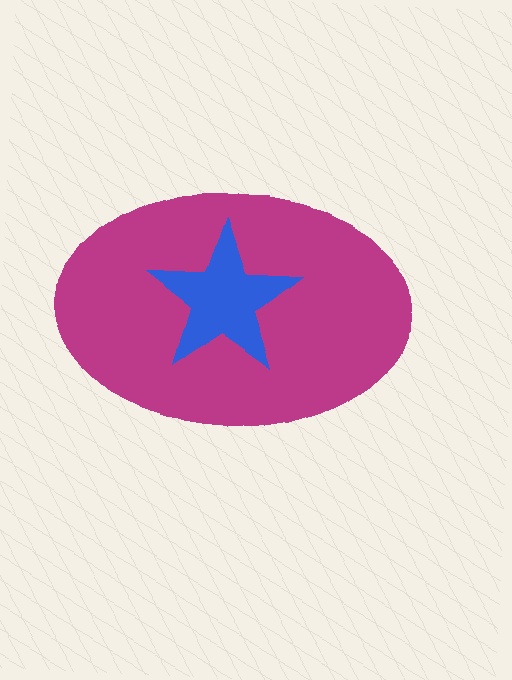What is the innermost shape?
The blue star.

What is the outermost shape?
The magenta ellipse.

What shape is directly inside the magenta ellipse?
The blue star.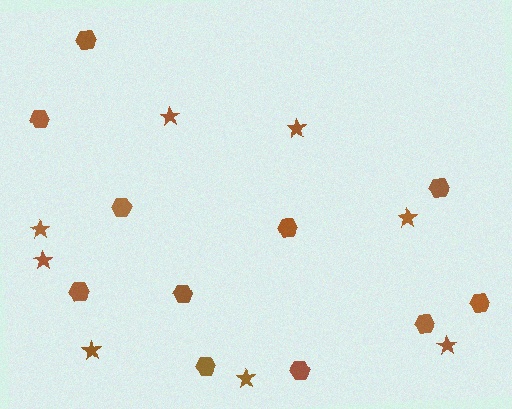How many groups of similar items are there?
There are 2 groups: one group of hexagons (11) and one group of stars (8).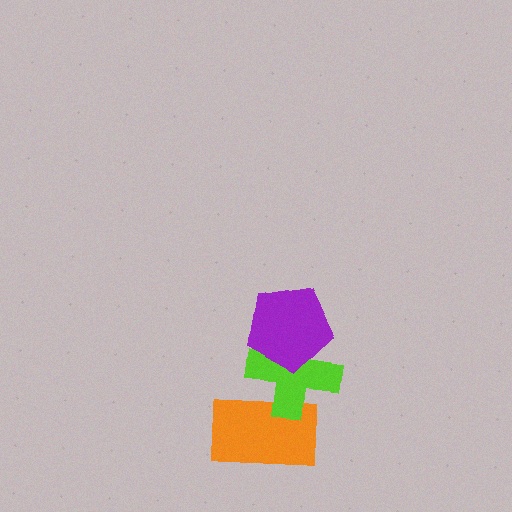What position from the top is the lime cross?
The lime cross is 2nd from the top.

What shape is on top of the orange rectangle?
The lime cross is on top of the orange rectangle.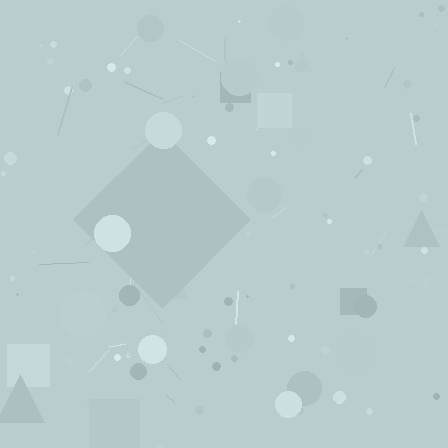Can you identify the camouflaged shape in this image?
The camouflaged shape is a diamond.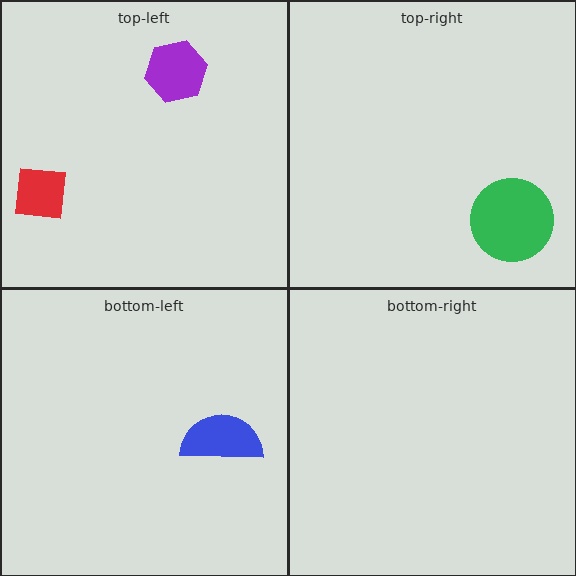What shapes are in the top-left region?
The purple hexagon, the red square.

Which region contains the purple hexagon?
The top-left region.